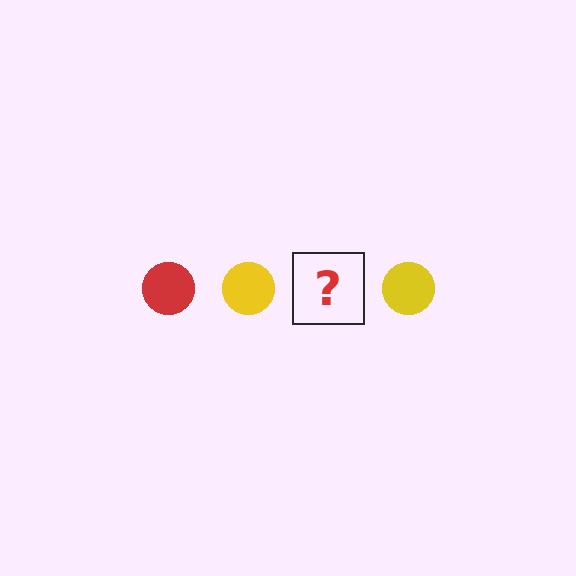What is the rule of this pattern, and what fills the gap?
The rule is that the pattern cycles through red, yellow circles. The gap should be filled with a red circle.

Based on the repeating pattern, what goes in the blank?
The blank should be a red circle.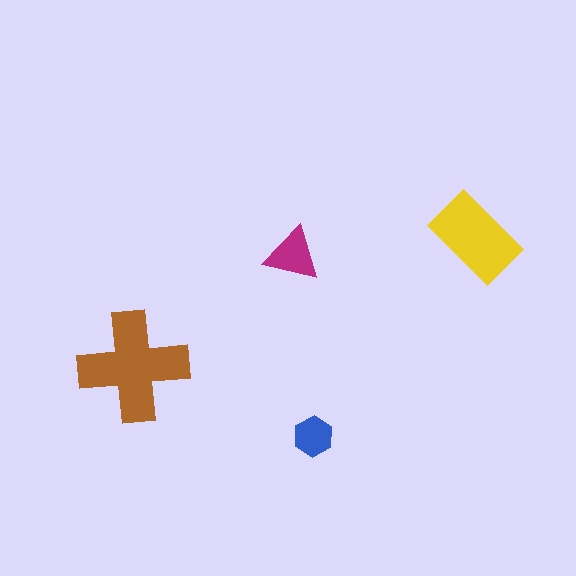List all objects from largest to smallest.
The brown cross, the yellow rectangle, the magenta triangle, the blue hexagon.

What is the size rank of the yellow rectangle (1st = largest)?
2nd.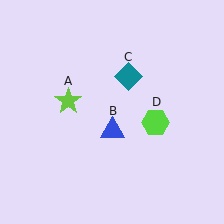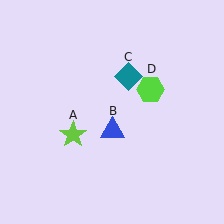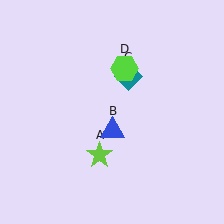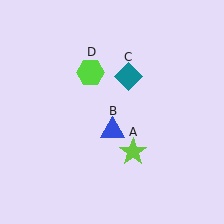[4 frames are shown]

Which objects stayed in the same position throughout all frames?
Blue triangle (object B) and teal diamond (object C) remained stationary.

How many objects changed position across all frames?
2 objects changed position: lime star (object A), lime hexagon (object D).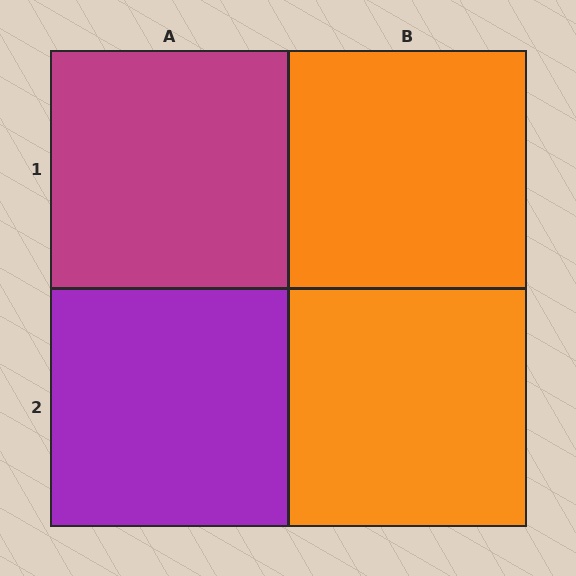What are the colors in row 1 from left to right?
Magenta, orange.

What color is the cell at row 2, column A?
Purple.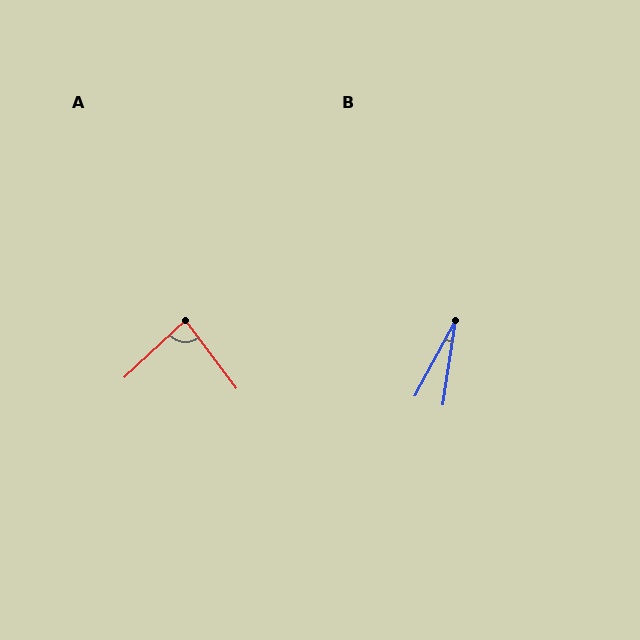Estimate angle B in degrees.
Approximately 20 degrees.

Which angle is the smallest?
B, at approximately 20 degrees.